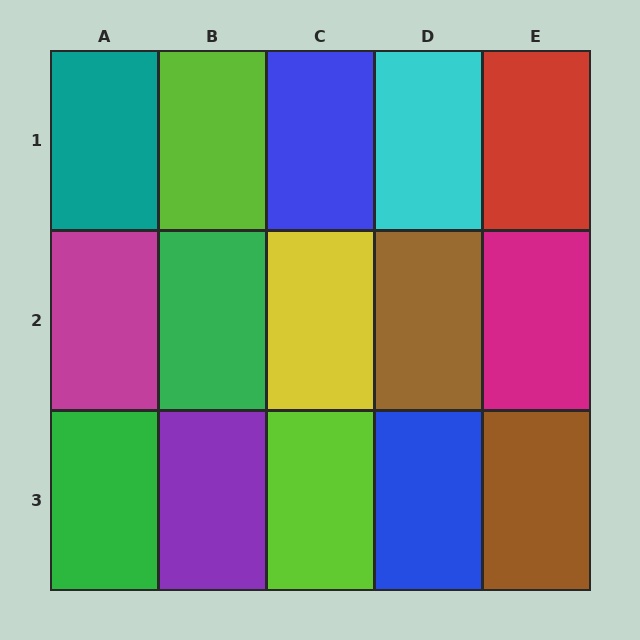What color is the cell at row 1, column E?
Red.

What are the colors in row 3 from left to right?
Green, purple, lime, blue, brown.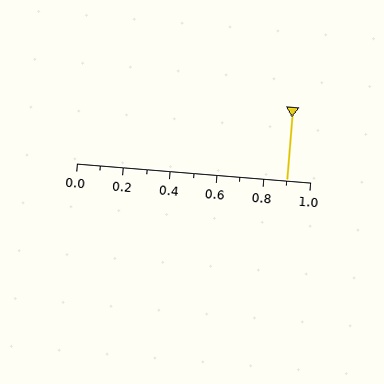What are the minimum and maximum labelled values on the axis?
The axis runs from 0.0 to 1.0.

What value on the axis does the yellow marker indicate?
The marker indicates approximately 0.9.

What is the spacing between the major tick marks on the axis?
The major ticks are spaced 0.2 apart.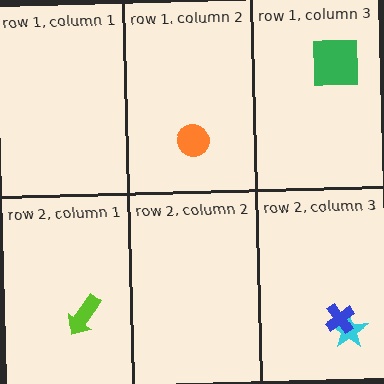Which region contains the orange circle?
The row 1, column 2 region.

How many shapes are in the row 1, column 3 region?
1.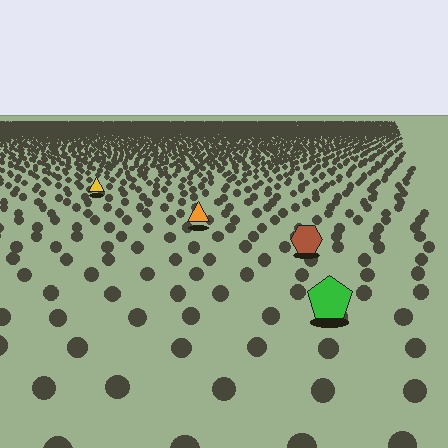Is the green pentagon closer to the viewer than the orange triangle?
Yes. The green pentagon is closer — you can tell from the texture gradient: the ground texture is coarser near it.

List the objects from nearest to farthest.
From nearest to farthest: the green pentagon, the brown hexagon, the orange triangle, the yellow triangle.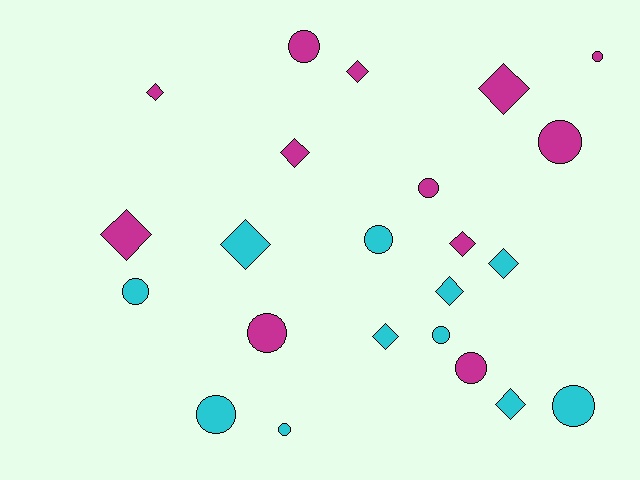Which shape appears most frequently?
Circle, with 12 objects.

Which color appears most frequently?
Magenta, with 12 objects.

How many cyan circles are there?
There are 6 cyan circles.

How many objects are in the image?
There are 23 objects.